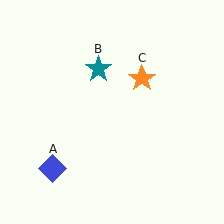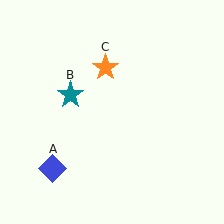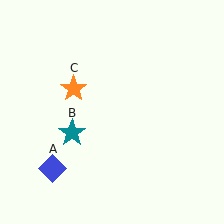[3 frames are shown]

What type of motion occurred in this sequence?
The teal star (object B), orange star (object C) rotated counterclockwise around the center of the scene.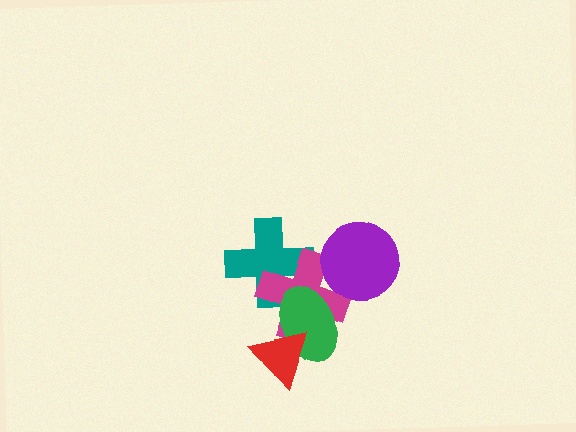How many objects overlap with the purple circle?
1 object overlaps with the purple circle.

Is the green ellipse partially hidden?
Yes, it is partially covered by another shape.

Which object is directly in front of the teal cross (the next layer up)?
The magenta cross is directly in front of the teal cross.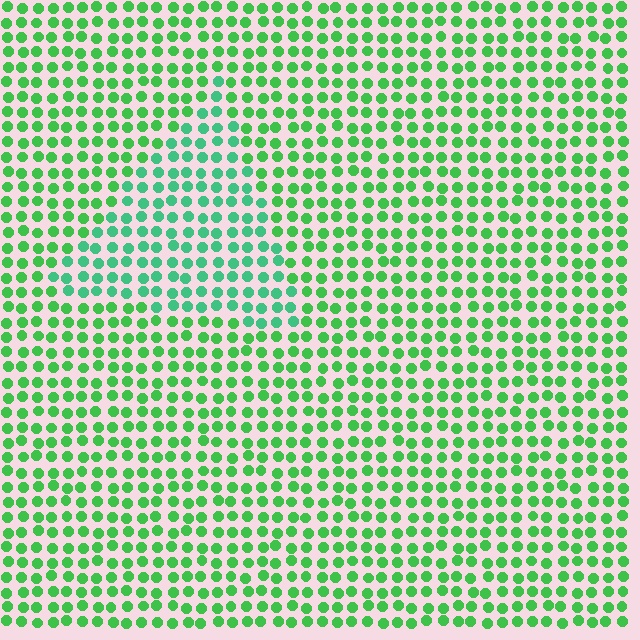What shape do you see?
I see a triangle.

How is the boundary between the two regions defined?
The boundary is defined purely by a slight shift in hue (about 26 degrees). Spacing, size, and orientation are identical on both sides.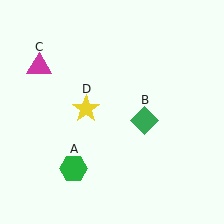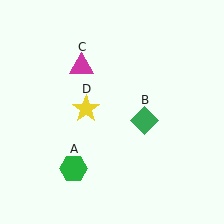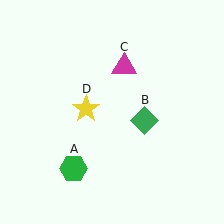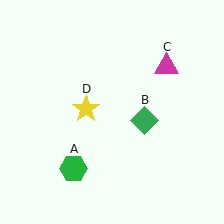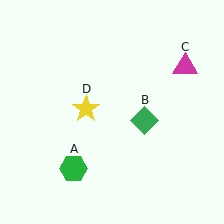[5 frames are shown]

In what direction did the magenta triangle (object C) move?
The magenta triangle (object C) moved right.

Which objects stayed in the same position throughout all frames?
Green hexagon (object A) and green diamond (object B) and yellow star (object D) remained stationary.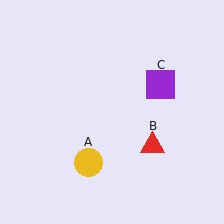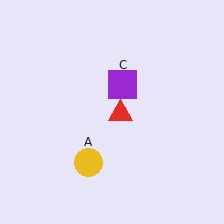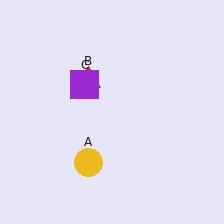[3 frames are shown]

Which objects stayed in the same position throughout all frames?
Yellow circle (object A) remained stationary.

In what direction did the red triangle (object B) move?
The red triangle (object B) moved up and to the left.